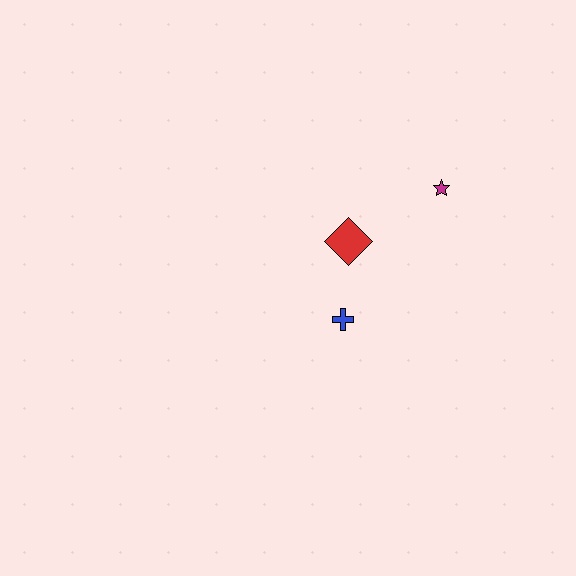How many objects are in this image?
There are 3 objects.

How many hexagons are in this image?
There are no hexagons.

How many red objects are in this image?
There is 1 red object.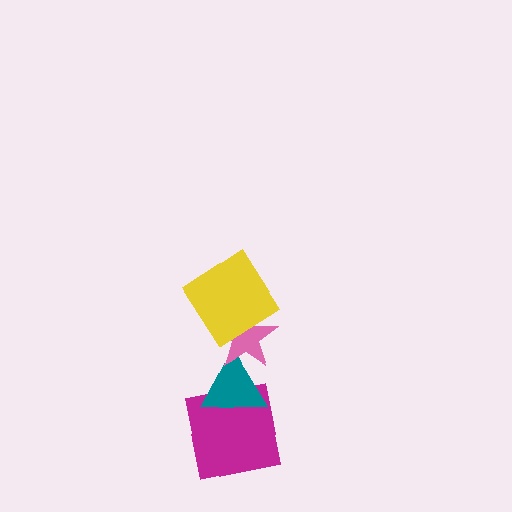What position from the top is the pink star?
The pink star is 2nd from the top.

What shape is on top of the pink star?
The yellow diamond is on top of the pink star.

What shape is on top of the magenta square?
The teal triangle is on top of the magenta square.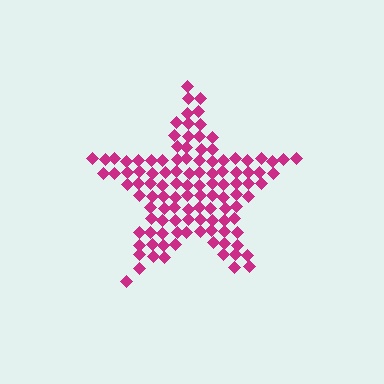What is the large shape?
The large shape is a star.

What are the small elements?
The small elements are diamonds.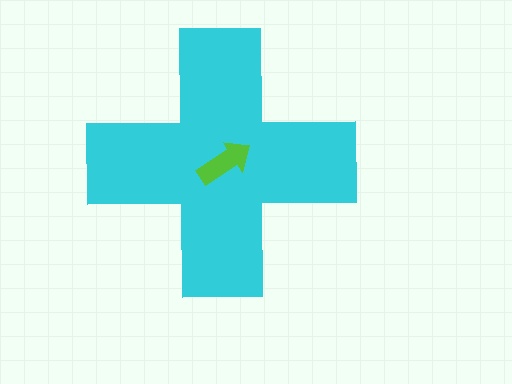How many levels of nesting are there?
2.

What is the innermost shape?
The lime arrow.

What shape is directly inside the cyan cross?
The lime arrow.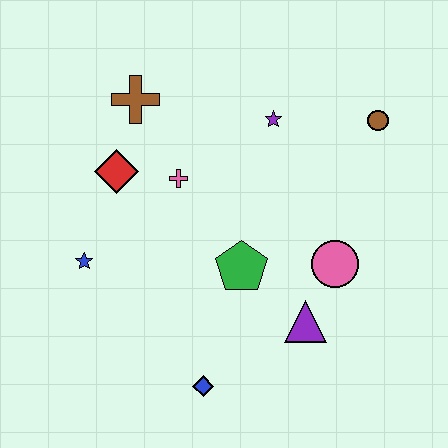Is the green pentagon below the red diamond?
Yes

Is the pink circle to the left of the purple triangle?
No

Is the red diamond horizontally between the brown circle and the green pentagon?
No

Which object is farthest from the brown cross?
The blue diamond is farthest from the brown cross.